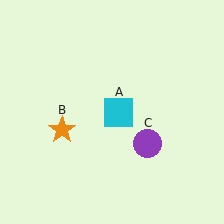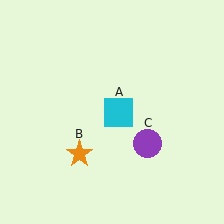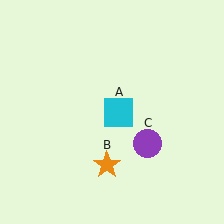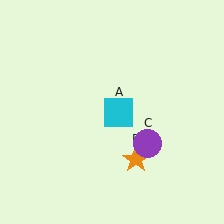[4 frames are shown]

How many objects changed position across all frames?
1 object changed position: orange star (object B).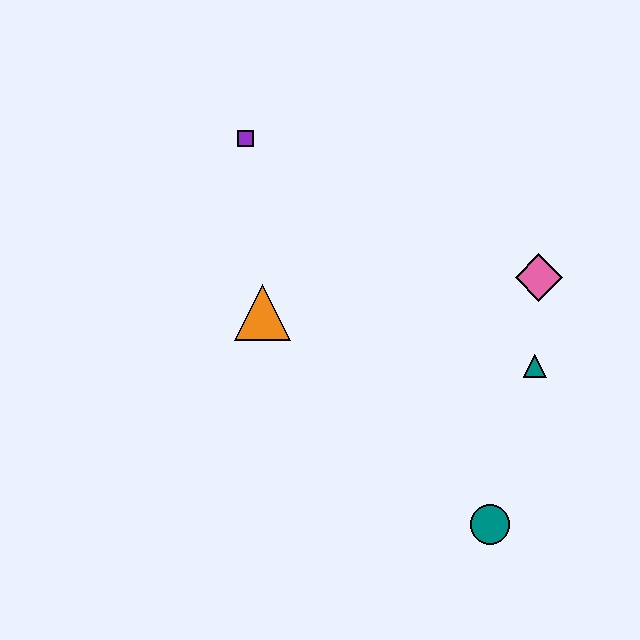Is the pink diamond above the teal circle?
Yes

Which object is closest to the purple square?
The orange triangle is closest to the purple square.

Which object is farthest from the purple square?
The teal circle is farthest from the purple square.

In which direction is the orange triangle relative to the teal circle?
The orange triangle is to the left of the teal circle.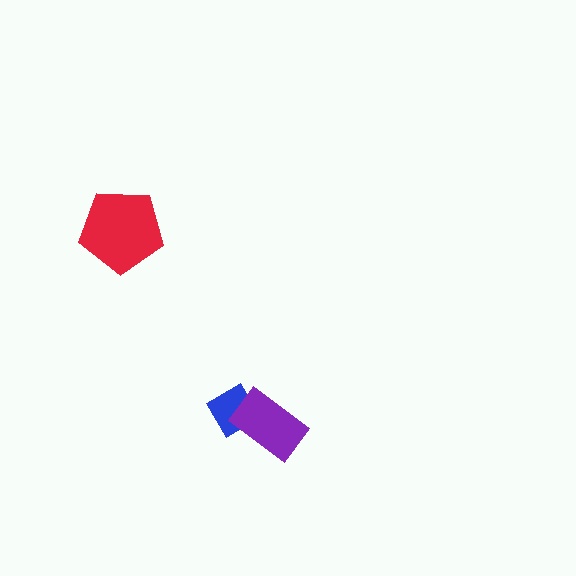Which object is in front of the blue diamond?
The purple rectangle is in front of the blue diamond.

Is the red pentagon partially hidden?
No, no other shape covers it.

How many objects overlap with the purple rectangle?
1 object overlaps with the purple rectangle.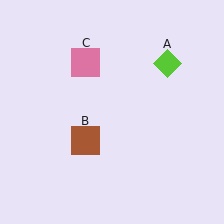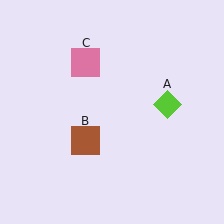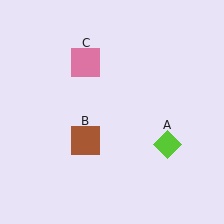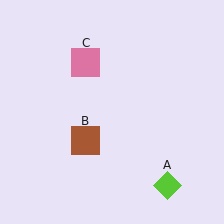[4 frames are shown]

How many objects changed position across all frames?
1 object changed position: lime diamond (object A).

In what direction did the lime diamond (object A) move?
The lime diamond (object A) moved down.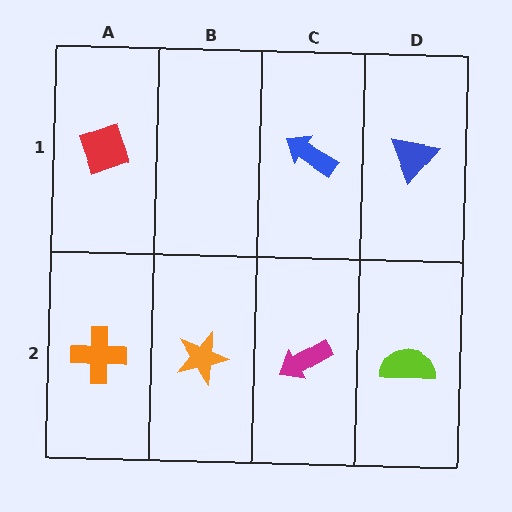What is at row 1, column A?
A red diamond.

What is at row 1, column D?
A blue triangle.